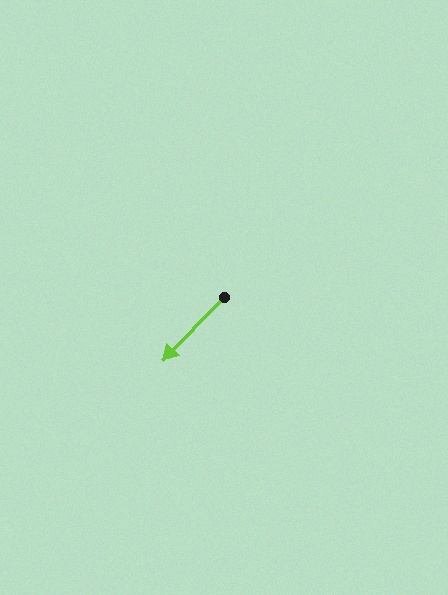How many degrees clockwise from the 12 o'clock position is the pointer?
Approximately 224 degrees.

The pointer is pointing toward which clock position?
Roughly 7 o'clock.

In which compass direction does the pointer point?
Southwest.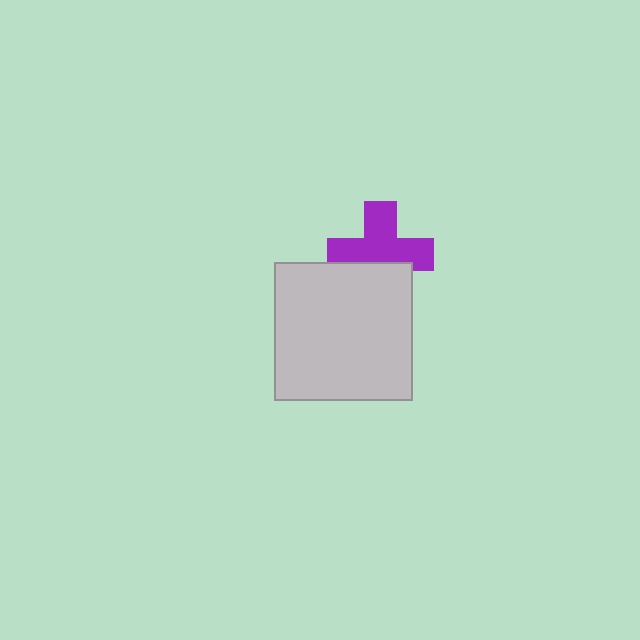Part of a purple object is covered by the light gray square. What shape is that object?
It is a cross.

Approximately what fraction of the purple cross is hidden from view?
Roughly 34% of the purple cross is hidden behind the light gray square.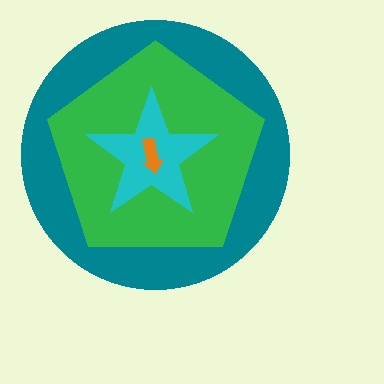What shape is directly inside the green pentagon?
The cyan star.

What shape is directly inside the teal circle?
The green pentagon.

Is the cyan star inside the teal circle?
Yes.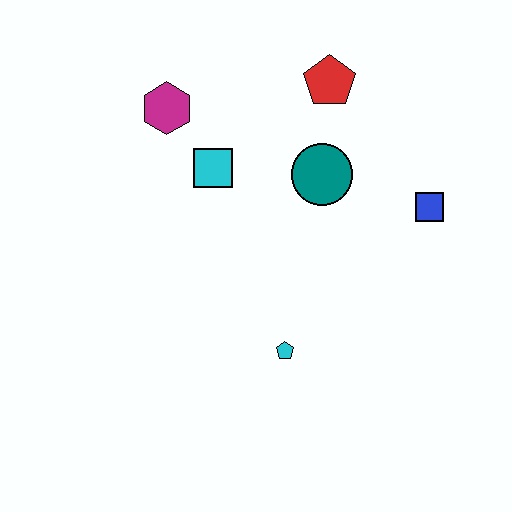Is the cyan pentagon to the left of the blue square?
Yes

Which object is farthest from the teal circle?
The cyan pentagon is farthest from the teal circle.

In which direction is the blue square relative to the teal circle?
The blue square is to the right of the teal circle.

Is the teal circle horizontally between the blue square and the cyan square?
Yes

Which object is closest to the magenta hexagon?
The cyan square is closest to the magenta hexagon.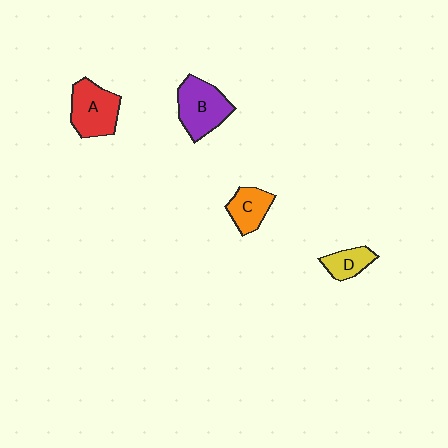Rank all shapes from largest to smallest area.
From largest to smallest: B (purple), A (red), C (orange), D (yellow).